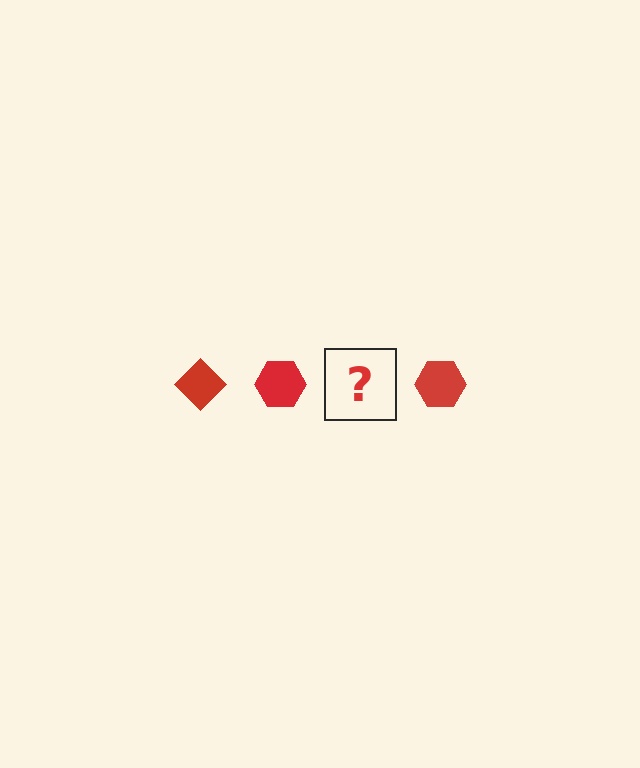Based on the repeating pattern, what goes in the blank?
The blank should be a red diamond.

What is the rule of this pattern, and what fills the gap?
The rule is that the pattern cycles through diamond, hexagon shapes in red. The gap should be filled with a red diamond.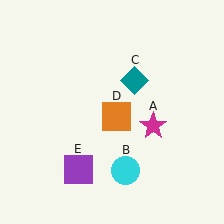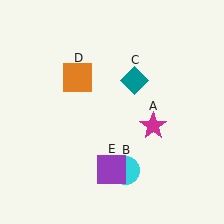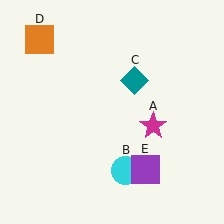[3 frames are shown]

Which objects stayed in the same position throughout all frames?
Magenta star (object A) and cyan circle (object B) and teal diamond (object C) remained stationary.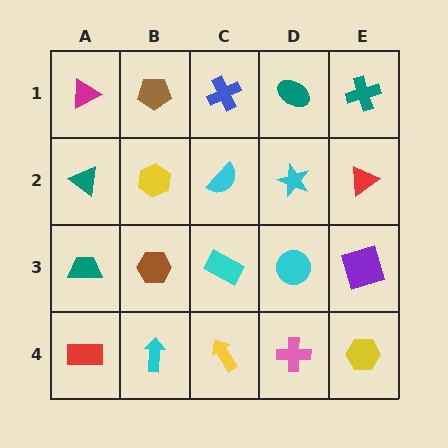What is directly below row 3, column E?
A yellow hexagon.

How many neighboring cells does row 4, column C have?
3.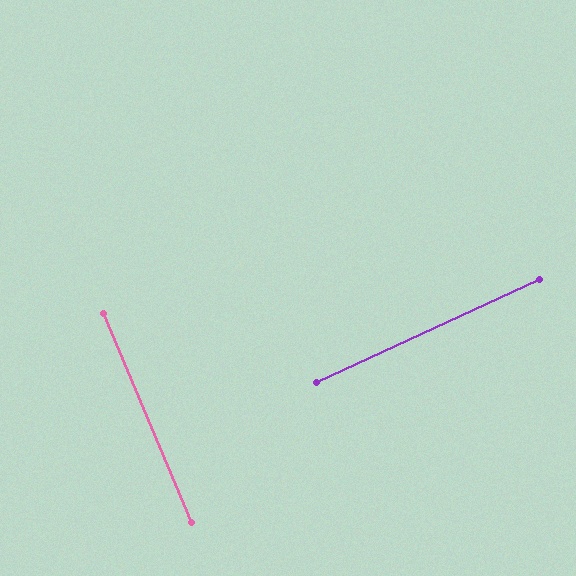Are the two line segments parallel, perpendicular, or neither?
Perpendicular — they meet at approximately 88°.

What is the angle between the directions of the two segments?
Approximately 88 degrees.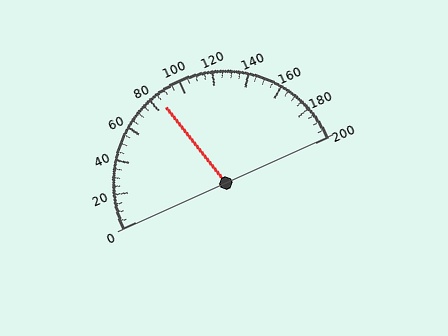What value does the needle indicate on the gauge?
The needle indicates approximately 85.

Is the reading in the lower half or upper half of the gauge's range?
The reading is in the lower half of the range (0 to 200).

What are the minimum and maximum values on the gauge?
The gauge ranges from 0 to 200.